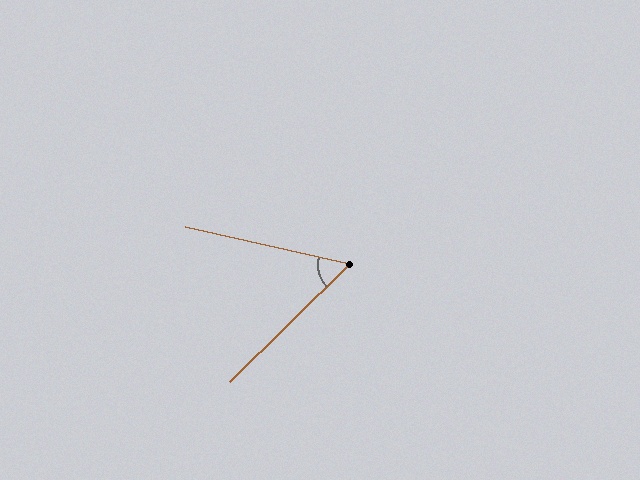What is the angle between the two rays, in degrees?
Approximately 58 degrees.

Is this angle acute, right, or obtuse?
It is acute.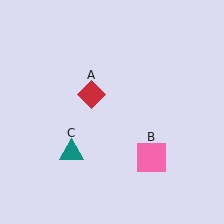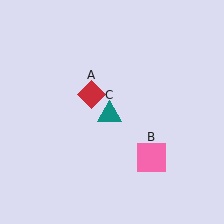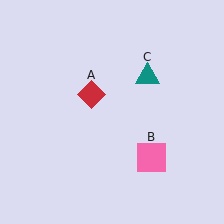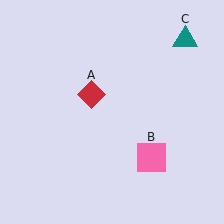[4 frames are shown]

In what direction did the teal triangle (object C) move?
The teal triangle (object C) moved up and to the right.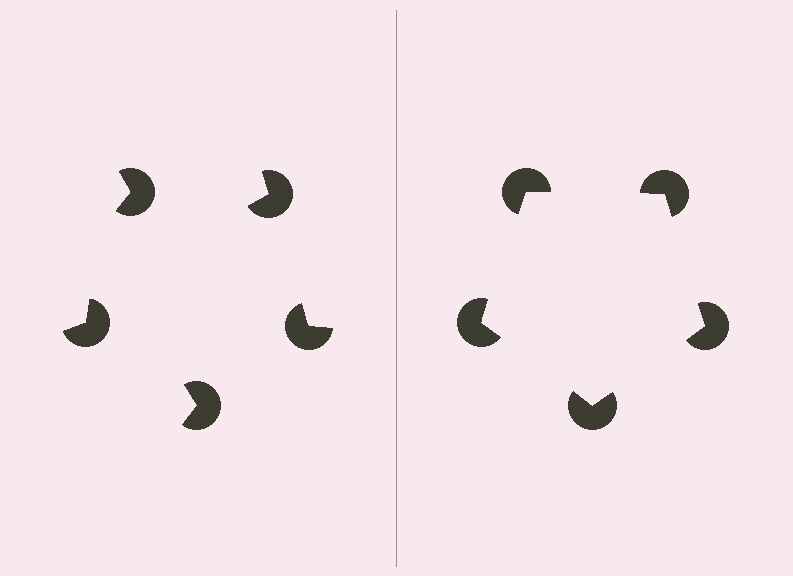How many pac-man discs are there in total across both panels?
10 — 5 on each side.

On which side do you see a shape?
An illusory pentagon appears on the right side. On the left side the wedge cuts are rotated, so no coherent shape forms.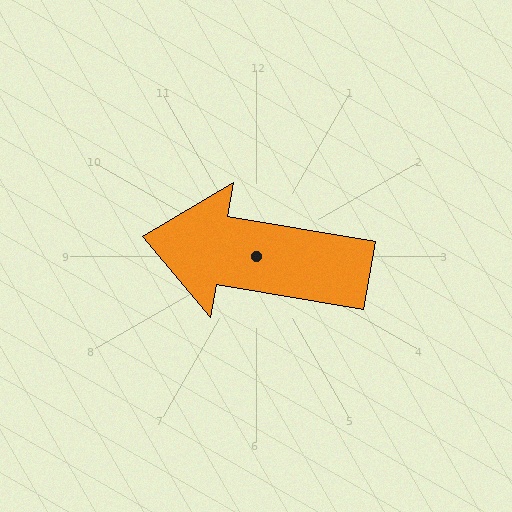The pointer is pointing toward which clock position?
Roughly 9 o'clock.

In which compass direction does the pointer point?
West.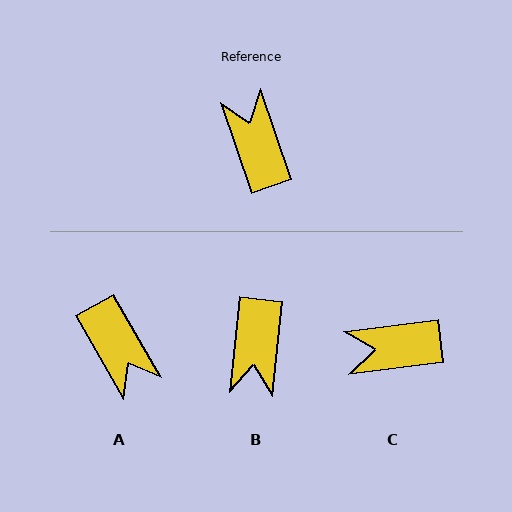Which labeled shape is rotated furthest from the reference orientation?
A, about 169 degrees away.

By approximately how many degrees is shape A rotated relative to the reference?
Approximately 169 degrees clockwise.